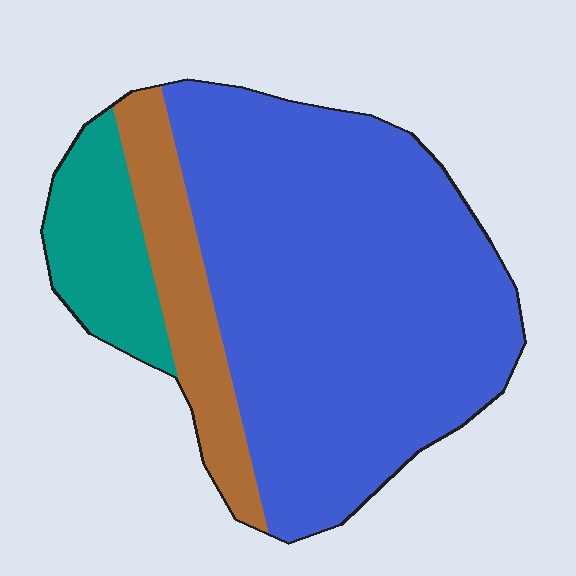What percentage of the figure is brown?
Brown covers about 15% of the figure.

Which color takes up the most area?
Blue, at roughly 70%.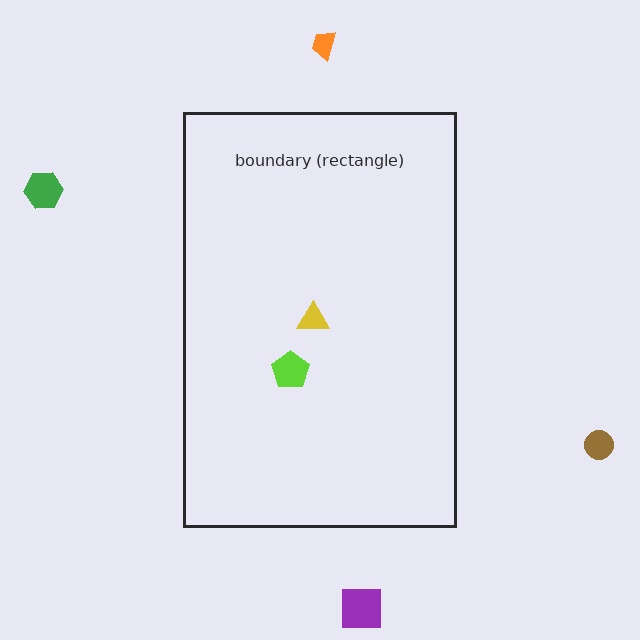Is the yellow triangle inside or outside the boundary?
Inside.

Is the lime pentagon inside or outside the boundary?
Inside.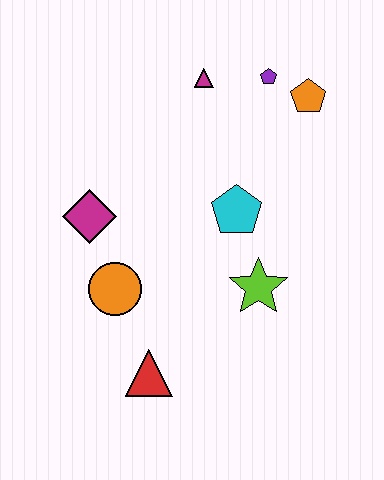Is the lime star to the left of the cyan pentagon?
No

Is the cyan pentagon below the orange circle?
No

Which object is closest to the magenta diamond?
The orange circle is closest to the magenta diamond.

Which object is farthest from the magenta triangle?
The red triangle is farthest from the magenta triangle.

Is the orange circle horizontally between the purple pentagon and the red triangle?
No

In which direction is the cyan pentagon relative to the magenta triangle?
The cyan pentagon is below the magenta triangle.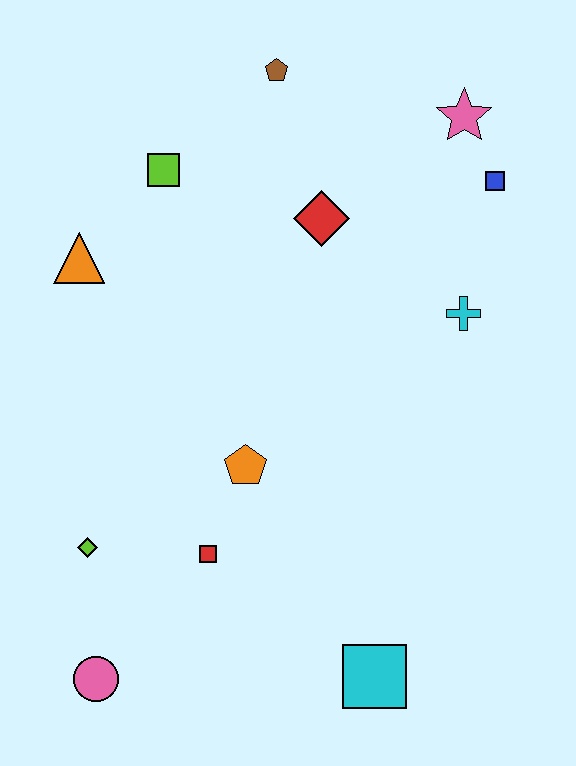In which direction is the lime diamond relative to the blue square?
The lime diamond is to the left of the blue square.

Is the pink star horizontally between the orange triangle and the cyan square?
No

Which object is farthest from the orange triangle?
The cyan square is farthest from the orange triangle.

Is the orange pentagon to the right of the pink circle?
Yes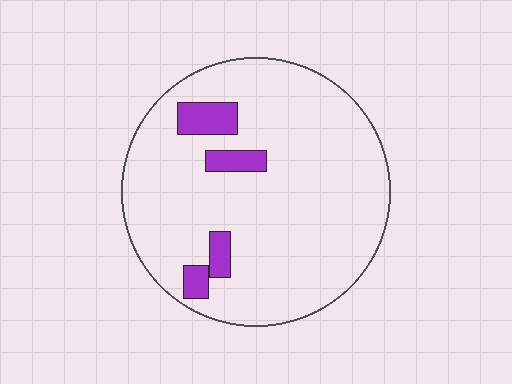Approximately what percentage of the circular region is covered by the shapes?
Approximately 10%.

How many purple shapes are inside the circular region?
4.